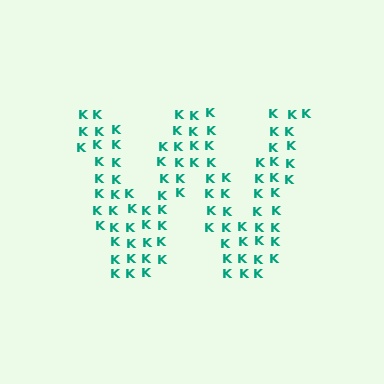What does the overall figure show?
The overall figure shows the letter W.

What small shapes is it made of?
It is made of small letter K's.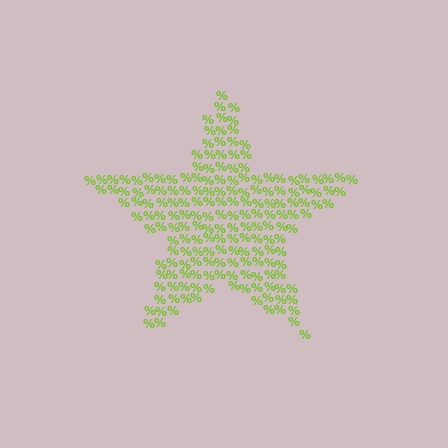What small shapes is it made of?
It is made of small percent signs.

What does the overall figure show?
The overall figure shows a star.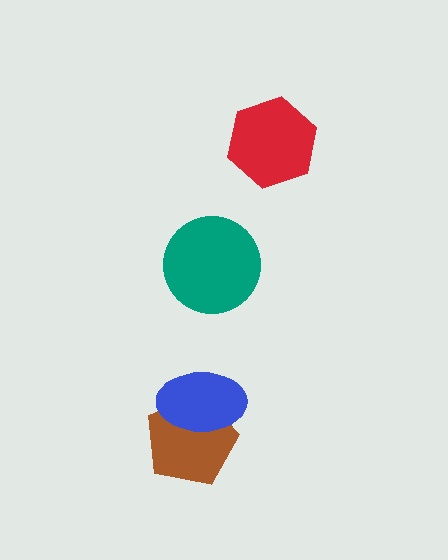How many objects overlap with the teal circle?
0 objects overlap with the teal circle.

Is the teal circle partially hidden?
No, no other shape covers it.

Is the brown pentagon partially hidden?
Yes, it is partially covered by another shape.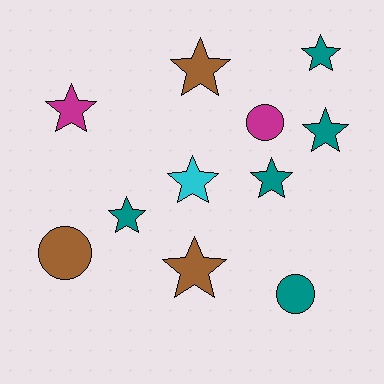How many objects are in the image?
There are 11 objects.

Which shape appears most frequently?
Star, with 8 objects.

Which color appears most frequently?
Teal, with 5 objects.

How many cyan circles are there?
There are no cyan circles.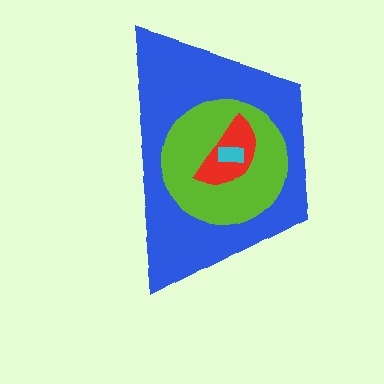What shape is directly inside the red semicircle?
The cyan rectangle.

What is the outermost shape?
The blue trapezoid.